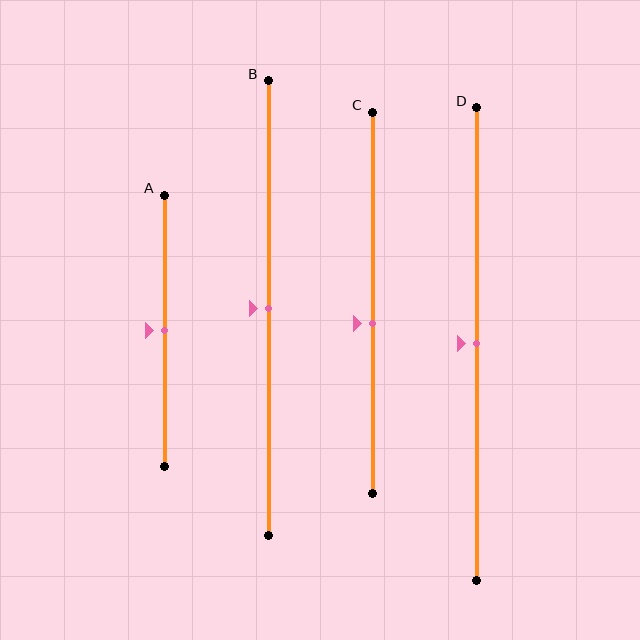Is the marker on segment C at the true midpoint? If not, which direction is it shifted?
No, the marker on segment C is shifted downward by about 5% of the segment length.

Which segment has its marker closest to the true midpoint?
Segment A has its marker closest to the true midpoint.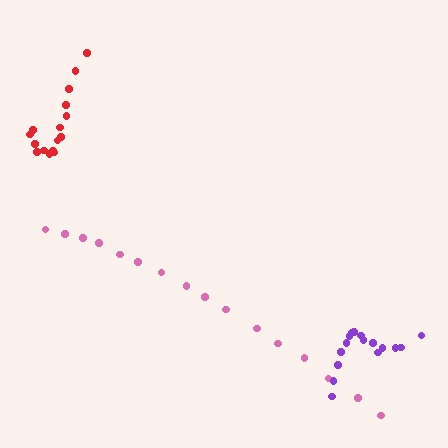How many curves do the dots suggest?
There are 3 distinct paths.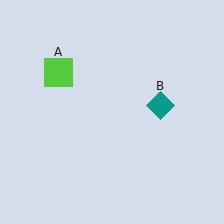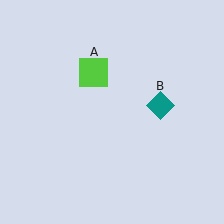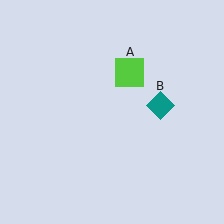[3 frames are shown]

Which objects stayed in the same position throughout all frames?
Teal diamond (object B) remained stationary.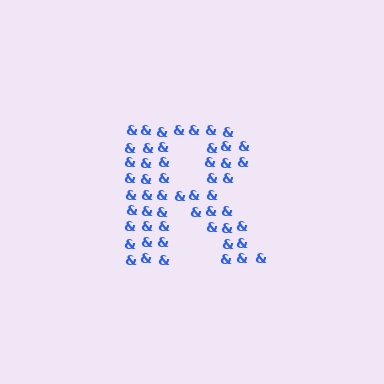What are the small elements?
The small elements are ampersands.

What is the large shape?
The large shape is the letter R.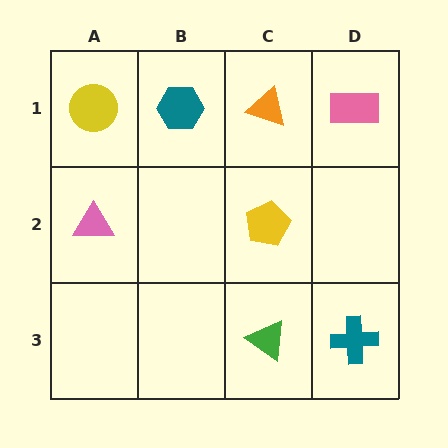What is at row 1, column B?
A teal hexagon.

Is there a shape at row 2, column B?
No, that cell is empty.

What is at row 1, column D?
A pink rectangle.